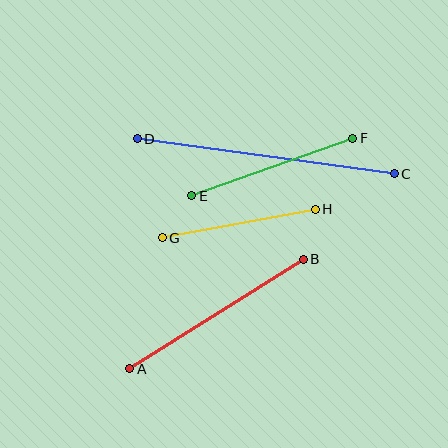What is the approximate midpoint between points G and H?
The midpoint is at approximately (239, 223) pixels.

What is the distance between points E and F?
The distance is approximately 171 pixels.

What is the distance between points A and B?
The distance is approximately 205 pixels.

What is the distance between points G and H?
The distance is approximately 156 pixels.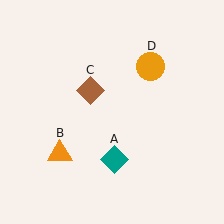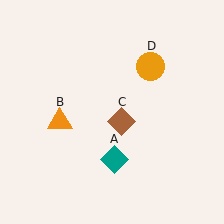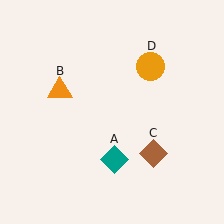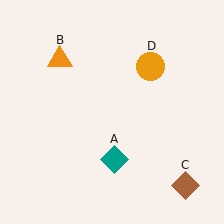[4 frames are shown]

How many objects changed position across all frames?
2 objects changed position: orange triangle (object B), brown diamond (object C).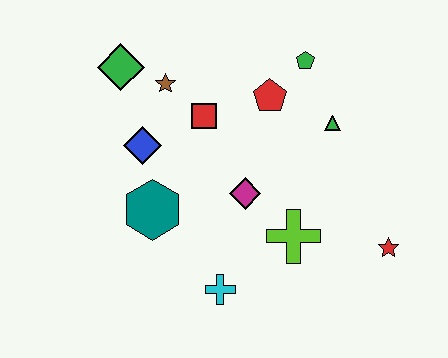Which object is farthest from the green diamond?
The red star is farthest from the green diamond.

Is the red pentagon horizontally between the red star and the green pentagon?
No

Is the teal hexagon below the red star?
No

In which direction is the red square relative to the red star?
The red square is to the left of the red star.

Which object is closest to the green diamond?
The brown star is closest to the green diamond.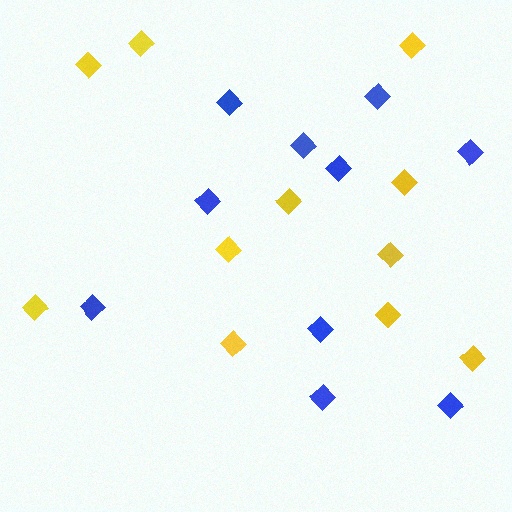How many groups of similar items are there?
There are 2 groups: one group of yellow diamonds (11) and one group of blue diamonds (10).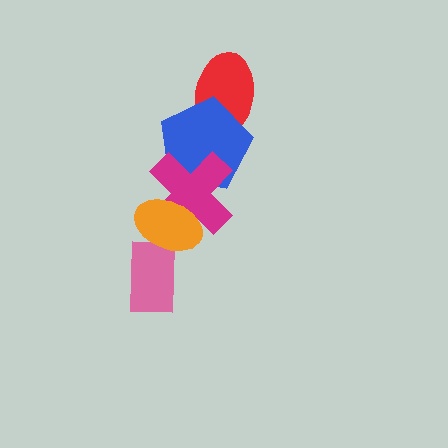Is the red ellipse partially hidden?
Yes, it is partially covered by another shape.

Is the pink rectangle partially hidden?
Yes, it is partially covered by another shape.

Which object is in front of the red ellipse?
The blue pentagon is in front of the red ellipse.